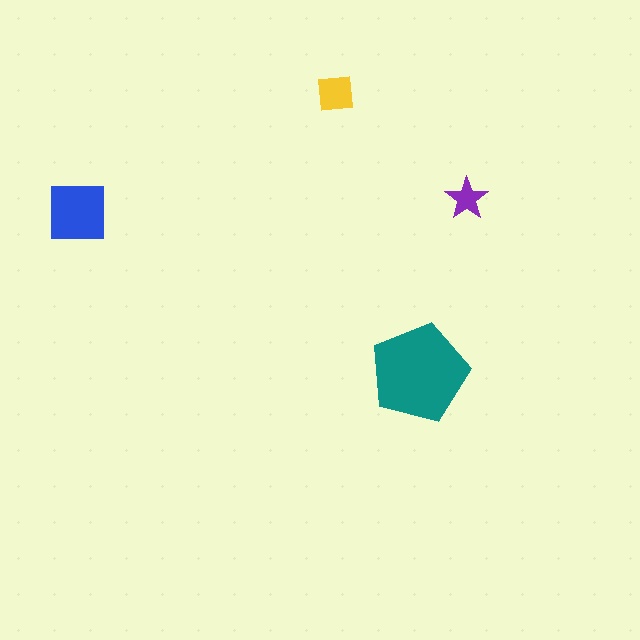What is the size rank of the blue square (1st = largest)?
2nd.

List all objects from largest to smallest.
The teal pentagon, the blue square, the yellow square, the purple star.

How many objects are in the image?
There are 4 objects in the image.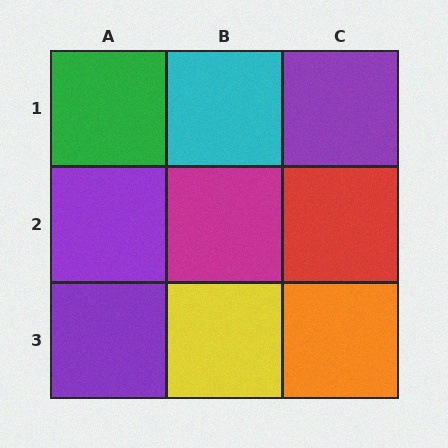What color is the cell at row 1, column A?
Green.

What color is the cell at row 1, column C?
Purple.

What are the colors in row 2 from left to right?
Purple, magenta, red.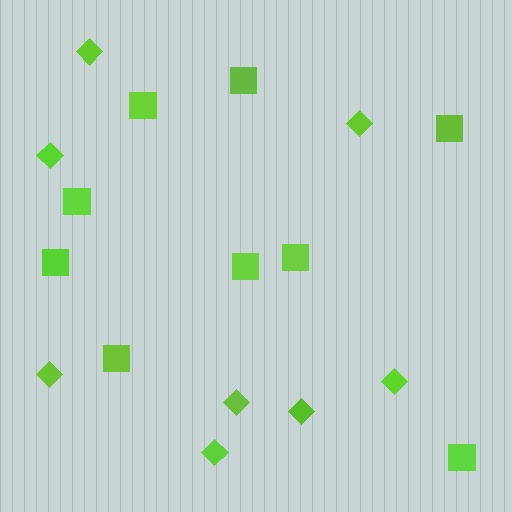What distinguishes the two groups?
There are 2 groups: one group of diamonds (8) and one group of squares (9).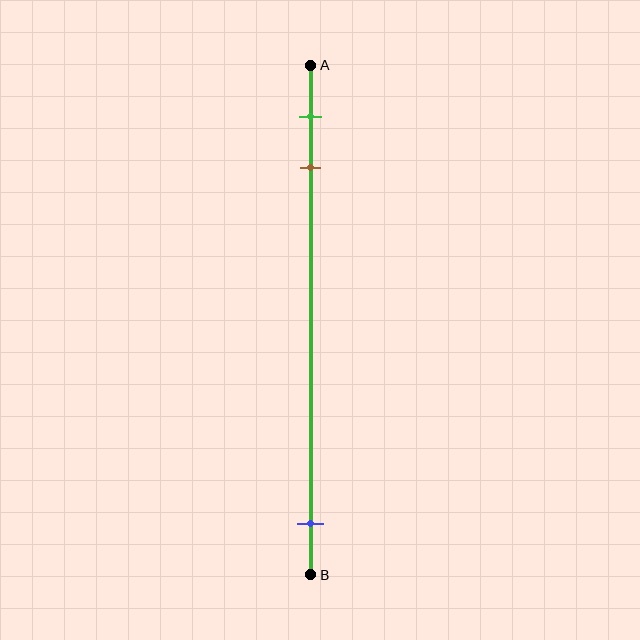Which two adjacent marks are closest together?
The green and brown marks are the closest adjacent pair.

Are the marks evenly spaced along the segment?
No, the marks are not evenly spaced.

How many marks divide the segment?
There are 3 marks dividing the segment.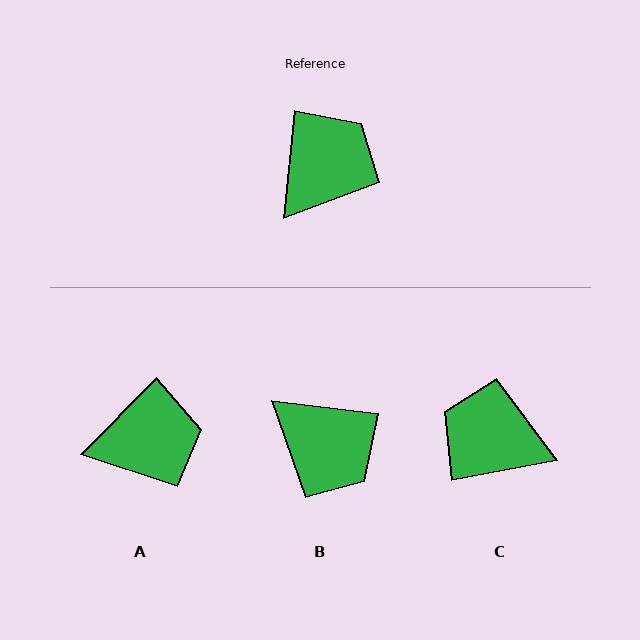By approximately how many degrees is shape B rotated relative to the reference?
Approximately 91 degrees clockwise.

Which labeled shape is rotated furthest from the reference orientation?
C, about 107 degrees away.